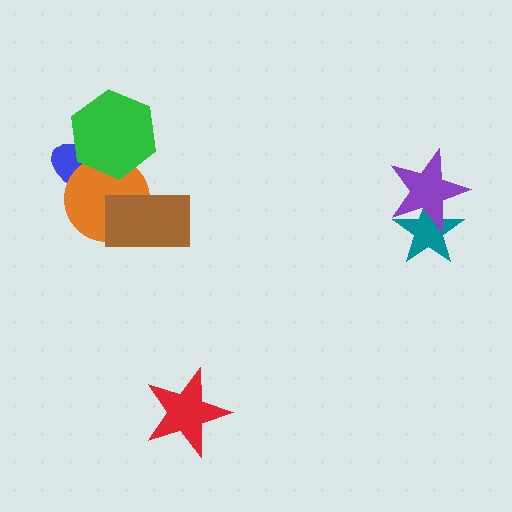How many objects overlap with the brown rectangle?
1 object overlaps with the brown rectangle.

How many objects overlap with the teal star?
1 object overlaps with the teal star.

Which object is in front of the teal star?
The purple star is in front of the teal star.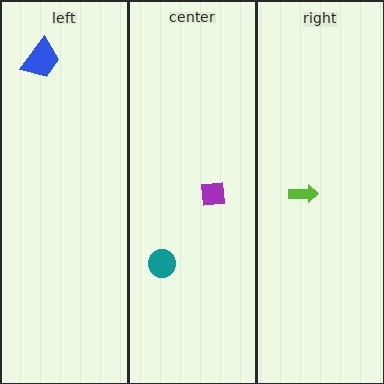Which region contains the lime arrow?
The right region.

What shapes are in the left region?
The blue trapezoid.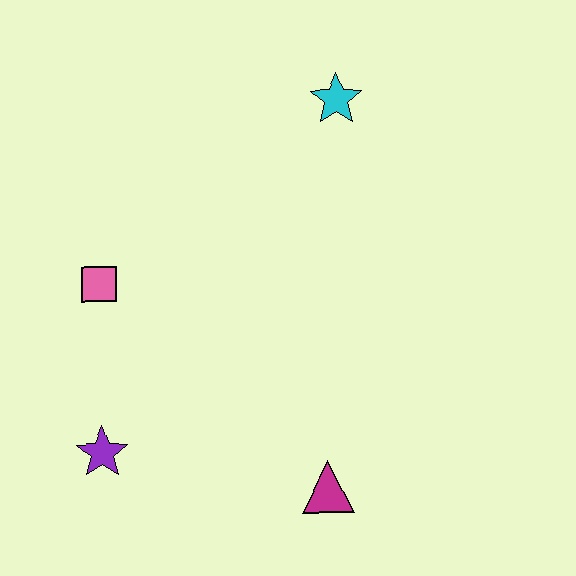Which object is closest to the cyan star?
The pink square is closest to the cyan star.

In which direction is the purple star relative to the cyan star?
The purple star is below the cyan star.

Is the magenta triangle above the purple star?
No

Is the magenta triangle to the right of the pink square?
Yes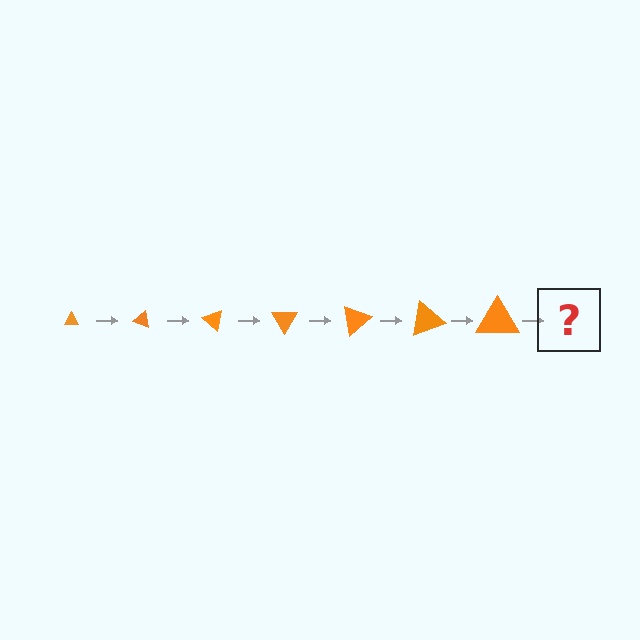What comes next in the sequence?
The next element should be a triangle, larger than the previous one and rotated 140 degrees from the start.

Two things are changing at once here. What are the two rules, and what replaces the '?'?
The two rules are that the triangle grows larger each step and it rotates 20 degrees each step. The '?' should be a triangle, larger than the previous one and rotated 140 degrees from the start.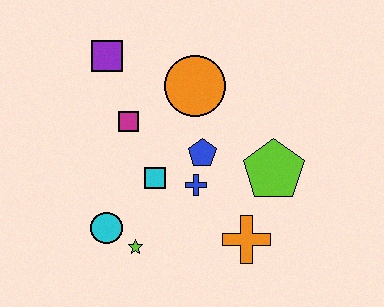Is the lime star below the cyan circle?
Yes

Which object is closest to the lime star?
The cyan circle is closest to the lime star.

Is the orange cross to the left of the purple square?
No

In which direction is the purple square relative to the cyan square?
The purple square is above the cyan square.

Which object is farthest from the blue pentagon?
The purple square is farthest from the blue pentagon.